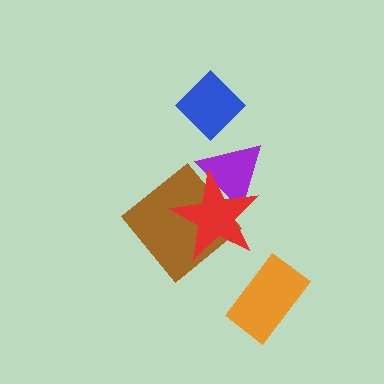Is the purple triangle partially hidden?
Yes, it is partially covered by another shape.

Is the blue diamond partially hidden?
No, no other shape covers it.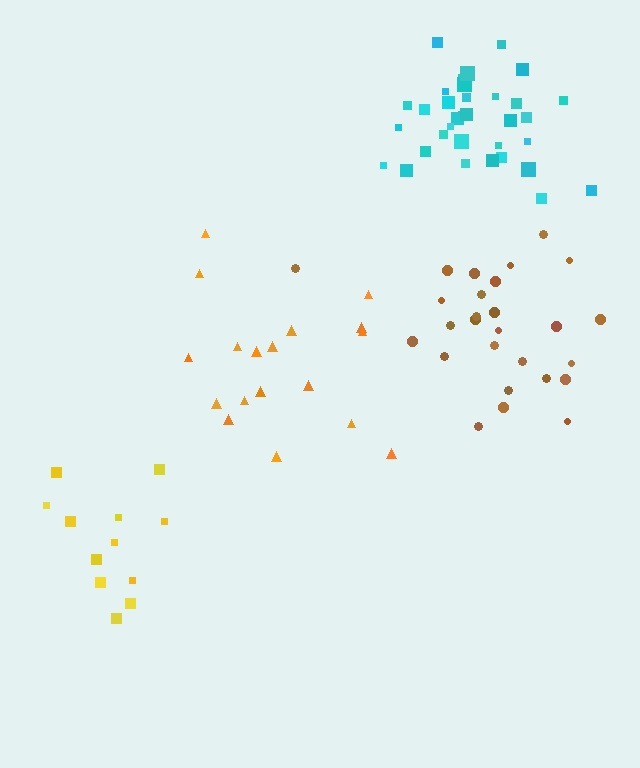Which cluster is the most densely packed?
Cyan.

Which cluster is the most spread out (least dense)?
Orange.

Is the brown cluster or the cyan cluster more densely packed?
Cyan.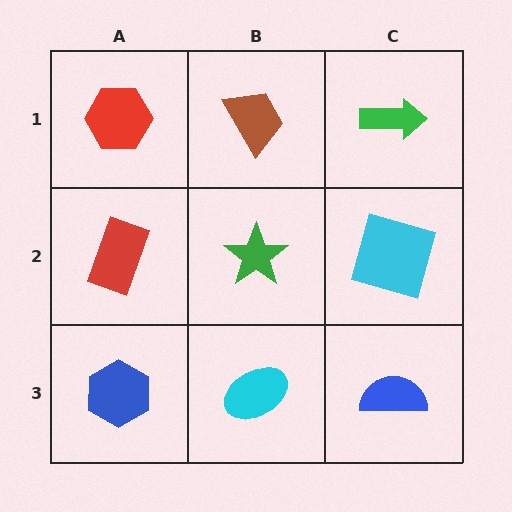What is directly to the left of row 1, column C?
A brown trapezoid.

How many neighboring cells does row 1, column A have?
2.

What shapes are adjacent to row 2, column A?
A red hexagon (row 1, column A), a blue hexagon (row 3, column A), a green star (row 2, column B).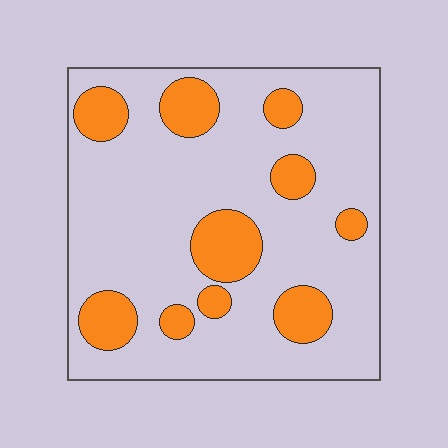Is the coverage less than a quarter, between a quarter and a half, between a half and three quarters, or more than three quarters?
Less than a quarter.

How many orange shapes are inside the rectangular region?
10.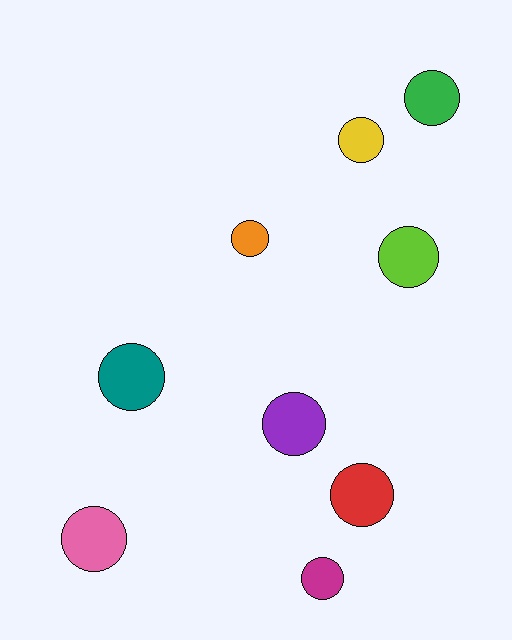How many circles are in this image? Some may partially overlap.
There are 9 circles.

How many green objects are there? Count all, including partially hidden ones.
There is 1 green object.